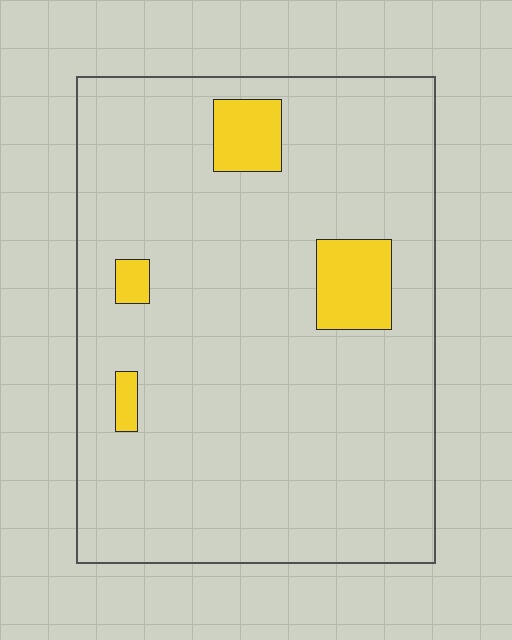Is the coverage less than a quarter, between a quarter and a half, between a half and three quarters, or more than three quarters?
Less than a quarter.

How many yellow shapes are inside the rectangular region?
4.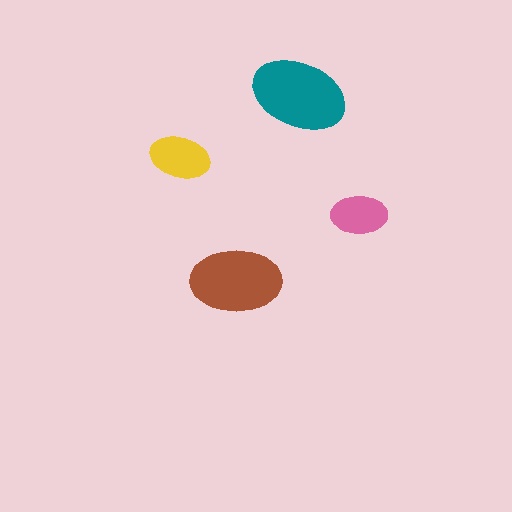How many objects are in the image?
There are 4 objects in the image.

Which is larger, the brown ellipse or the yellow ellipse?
The brown one.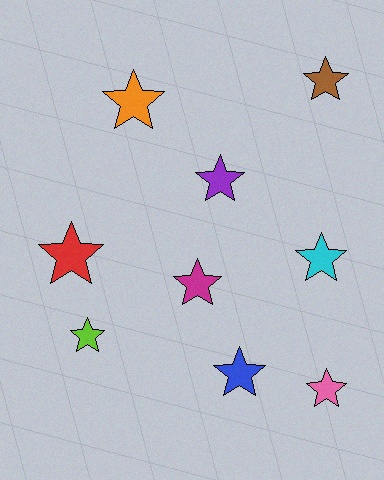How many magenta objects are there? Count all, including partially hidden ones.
There is 1 magenta object.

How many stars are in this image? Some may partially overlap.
There are 9 stars.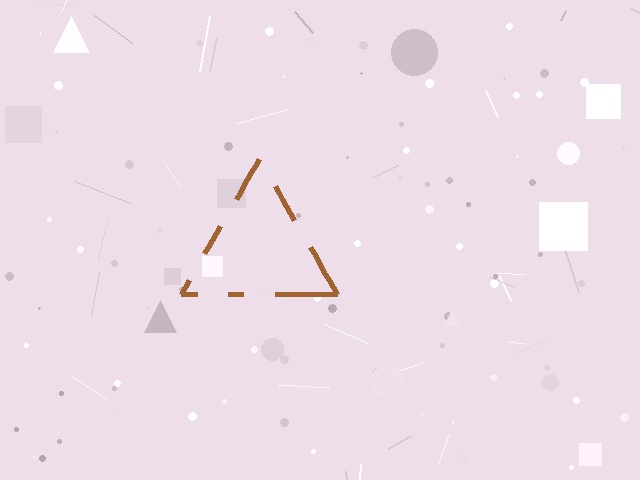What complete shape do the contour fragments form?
The contour fragments form a triangle.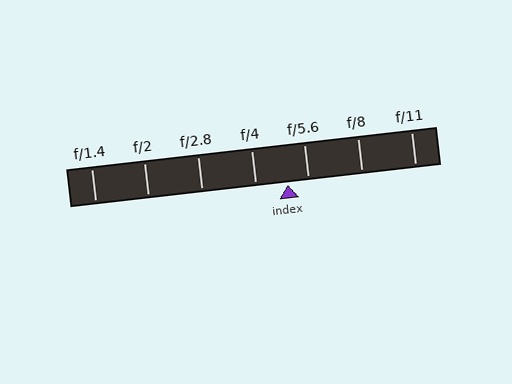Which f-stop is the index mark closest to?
The index mark is closest to f/5.6.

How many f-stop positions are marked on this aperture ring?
There are 7 f-stop positions marked.